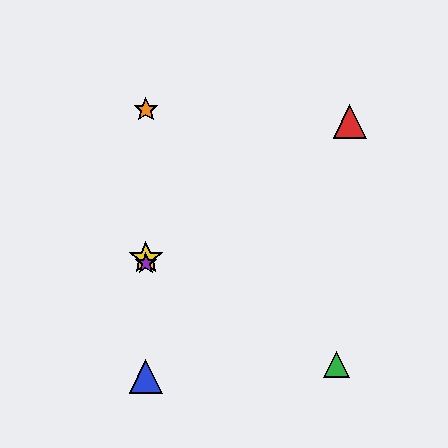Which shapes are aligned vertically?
The blue triangle, the yellow star, the purple star, the orange star are aligned vertically.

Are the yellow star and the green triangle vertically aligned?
No, the yellow star is at x≈146 and the green triangle is at x≈336.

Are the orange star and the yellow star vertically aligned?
Yes, both are at x≈146.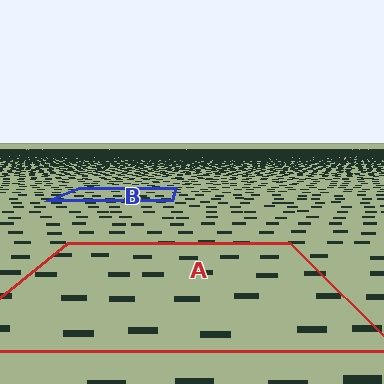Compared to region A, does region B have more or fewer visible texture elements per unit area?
Region B has more texture elements per unit area — they are packed more densely because it is farther away.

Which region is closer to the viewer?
Region A is closer. The texture elements there are larger and more spread out.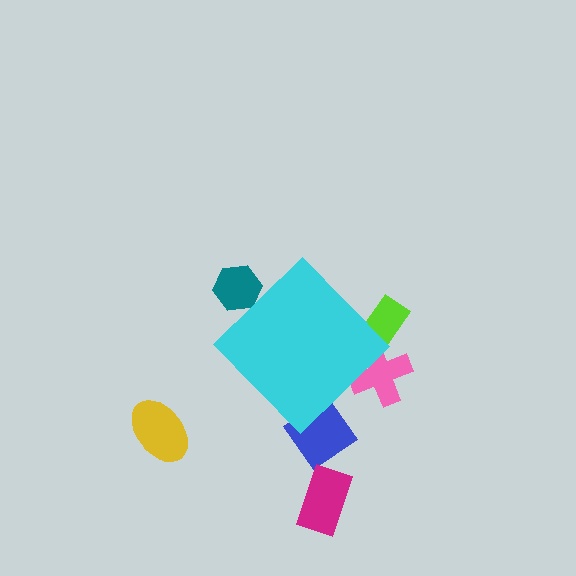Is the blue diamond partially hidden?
Yes, the blue diamond is partially hidden behind the cyan diamond.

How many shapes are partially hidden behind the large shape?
4 shapes are partially hidden.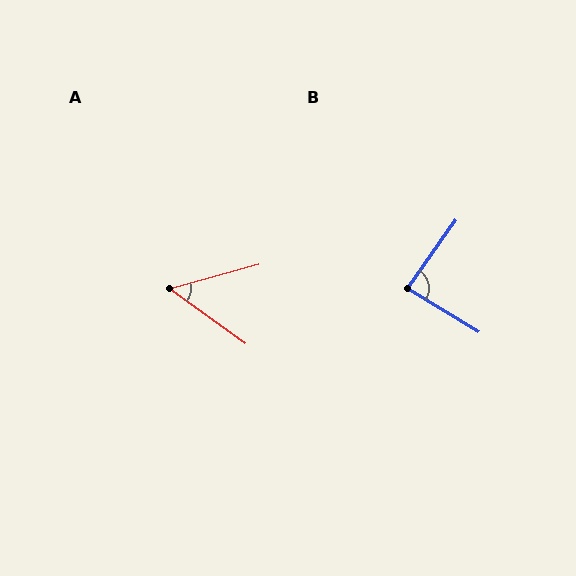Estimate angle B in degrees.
Approximately 86 degrees.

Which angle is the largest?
B, at approximately 86 degrees.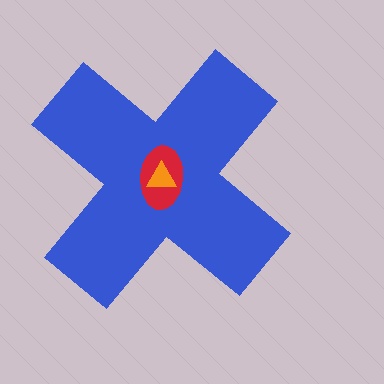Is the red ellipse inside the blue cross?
Yes.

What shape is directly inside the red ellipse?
The orange triangle.